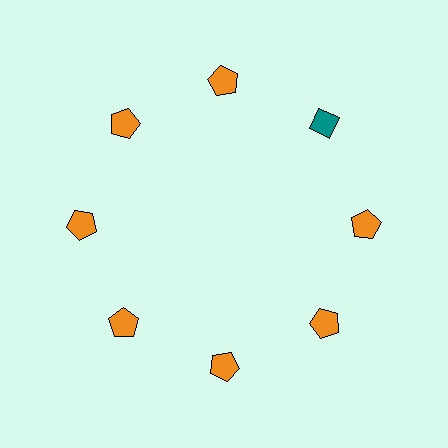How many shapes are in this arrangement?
There are 8 shapes arranged in a ring pattern.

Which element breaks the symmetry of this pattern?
The teal diamond at roughly the 2 o'clock position breaks the symmetry. All other shapes are orange pentagons.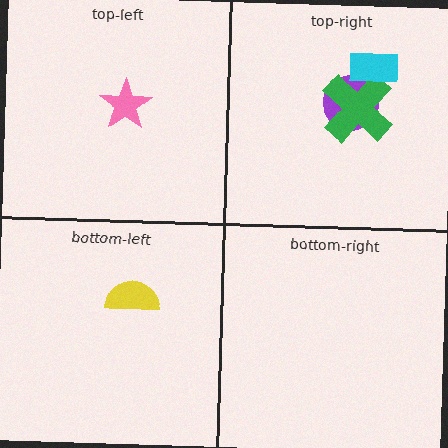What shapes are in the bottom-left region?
The yellow semicircle.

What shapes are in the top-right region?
The purple circle, the green cross, the cyan rectangle.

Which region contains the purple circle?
The top-right region.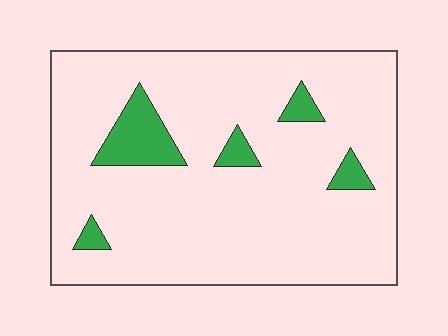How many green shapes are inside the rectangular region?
5.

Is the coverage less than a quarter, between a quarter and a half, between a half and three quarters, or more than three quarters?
Less than a quarter.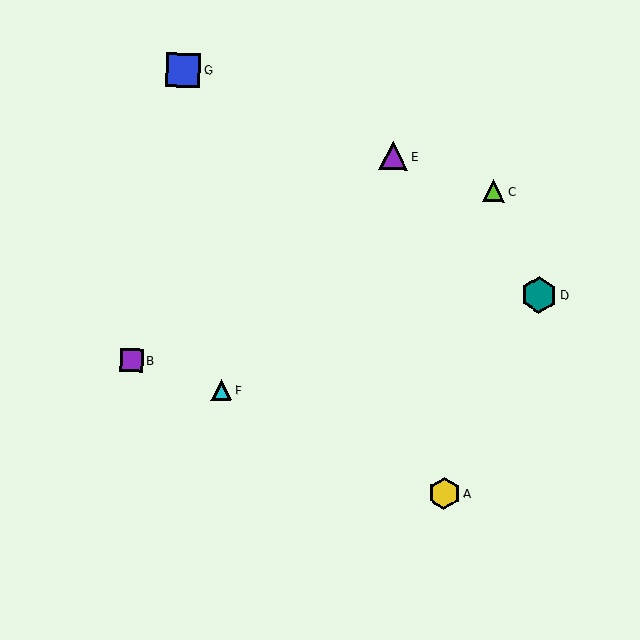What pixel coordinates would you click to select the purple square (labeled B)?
Click at (131, 360) to select the purple square B.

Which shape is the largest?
The teal hexagon (labeled D) is the largest.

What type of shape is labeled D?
Shape D is a teal hexagon.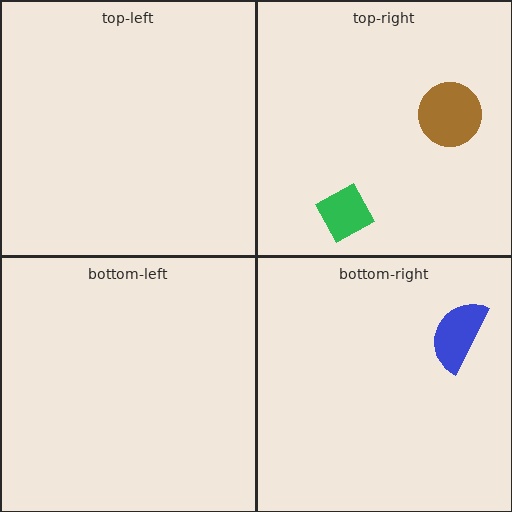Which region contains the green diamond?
The top-right region.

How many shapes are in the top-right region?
2.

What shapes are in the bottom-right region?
The blue semicircle.